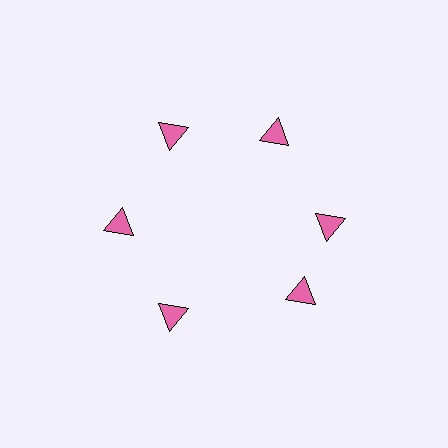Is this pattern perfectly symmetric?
No. The 6 pink triangles are arranged in a ring, but one element near the 5 o'clock position is rotated out of alignment along the ring, breaking the 6-fold rotational symmetry.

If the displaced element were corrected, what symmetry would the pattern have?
It would have 6-fold rotational symmetry — the pattern would map onto itself every 60 degrees.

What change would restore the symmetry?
The symmetry would be restored by rotating it back into even spacing with its neighbors so that all 6 triangles sit at equal angles and equal distance from the center.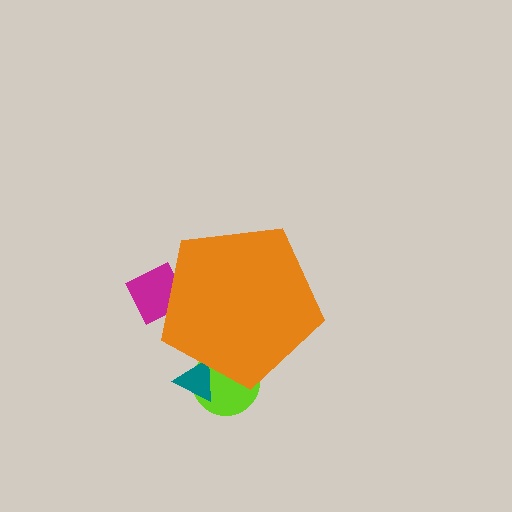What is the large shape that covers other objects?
An orange pentagon.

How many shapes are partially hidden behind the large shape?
3 shapes are partially hidden.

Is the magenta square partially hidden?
Yes, the magenta square is partially hidden behind the orange pentagon.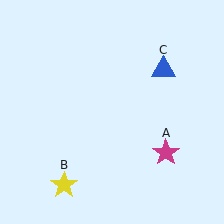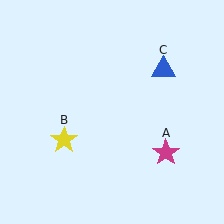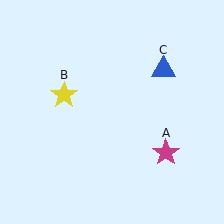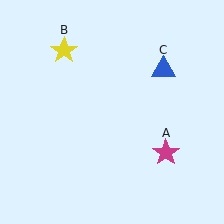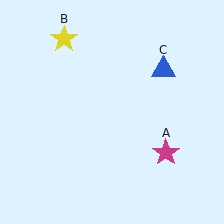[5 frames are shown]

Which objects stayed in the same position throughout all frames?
Magenta star (object A) and blue triangle (object C) remained stationary.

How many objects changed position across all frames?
1 object changed position: yellow star (object B).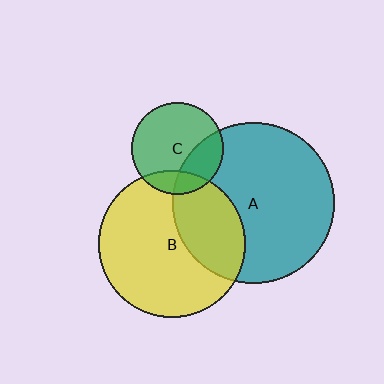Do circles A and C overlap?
Yes.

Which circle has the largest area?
Circle A (teal).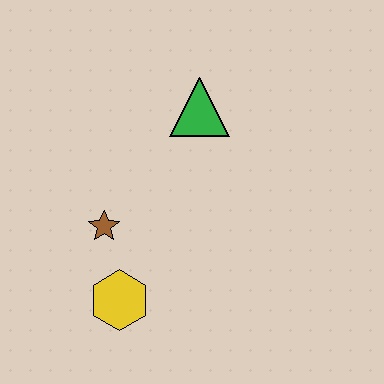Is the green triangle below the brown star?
No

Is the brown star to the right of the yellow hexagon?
No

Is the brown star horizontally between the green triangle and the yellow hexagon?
No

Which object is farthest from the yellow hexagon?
The green triangle is farthest from the yellow hexagon.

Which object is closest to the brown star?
The yellow hexagon is closest to the brown star.